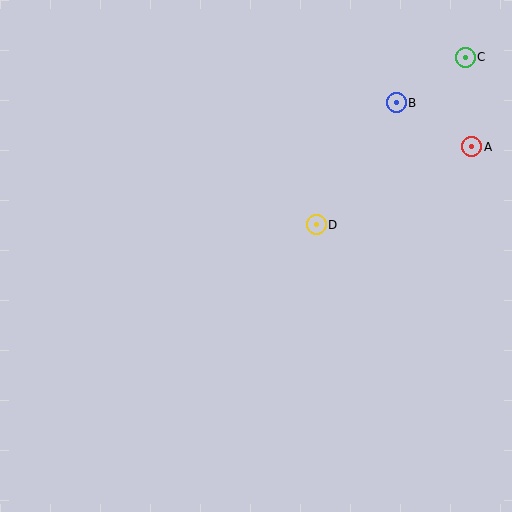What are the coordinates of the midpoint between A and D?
The midpoint between A and D is at (394, 186).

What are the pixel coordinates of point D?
Point D is at (316, 225).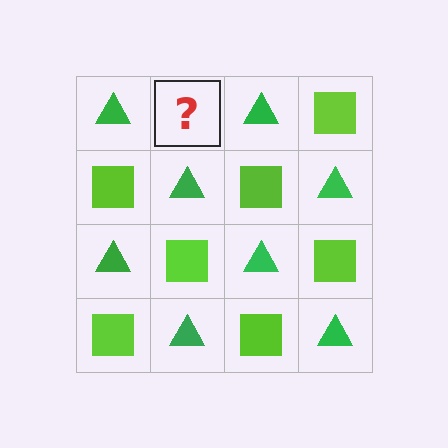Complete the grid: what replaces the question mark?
The question mark should be replaced with a lime square.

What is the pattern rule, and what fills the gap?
The rule is that it alternates green triangle and lime square in a checkerboard pattern. The gap should be filled with a lime square.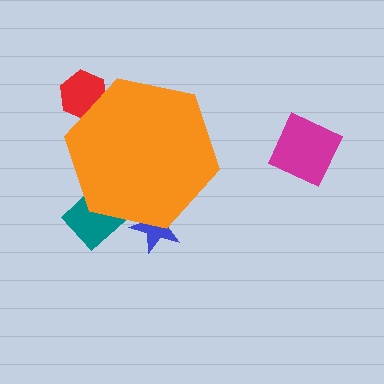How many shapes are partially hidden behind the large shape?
3 shapes are partially hidden.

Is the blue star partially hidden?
Yes, the blue star is partially hidden behind the orange hexagon.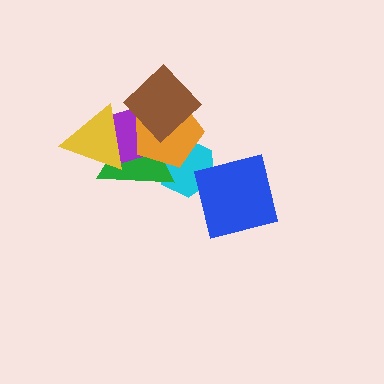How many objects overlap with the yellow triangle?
2 objects overlap with the yellow triangle.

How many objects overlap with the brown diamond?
3 objects overlap with the brown diamond.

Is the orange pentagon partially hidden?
Yes, it is partially covered by another shape.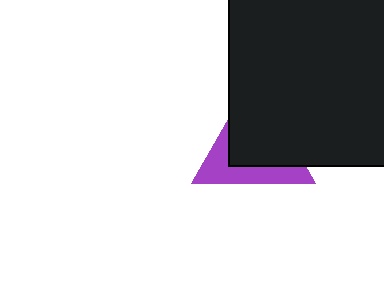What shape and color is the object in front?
The object in front is a black square.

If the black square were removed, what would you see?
You would see the complete purple triangle.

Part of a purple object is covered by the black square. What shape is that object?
It is a triangle.